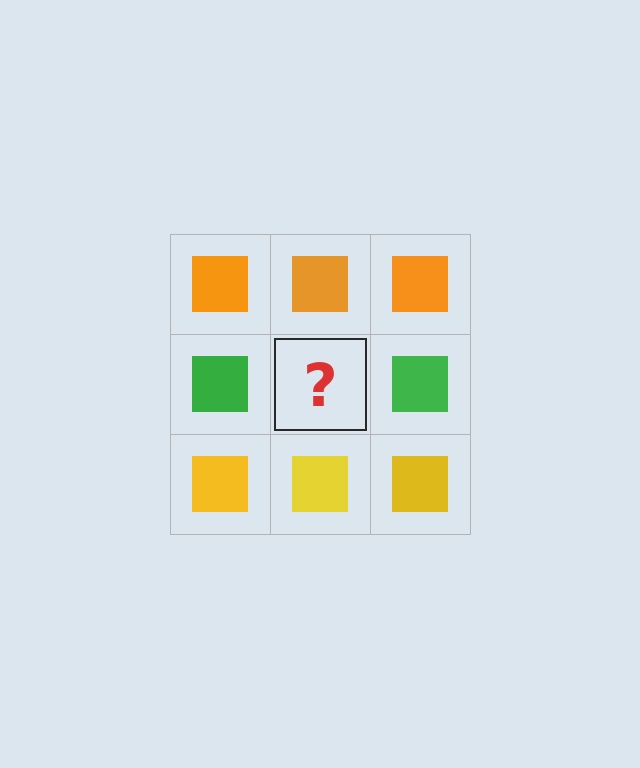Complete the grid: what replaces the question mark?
The question mark should be replaced with a green square.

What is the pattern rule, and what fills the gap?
The rule is that each row has a consistent color. The gap should be filled with a green square.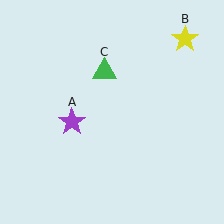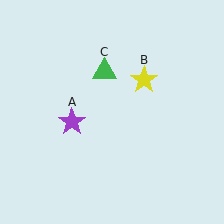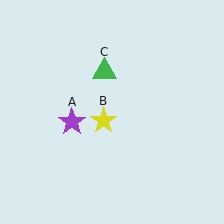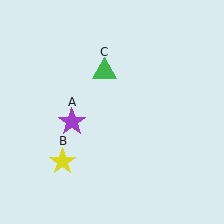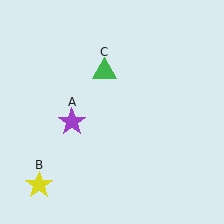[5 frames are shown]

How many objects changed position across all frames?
1 object changed position: yellow star (object B).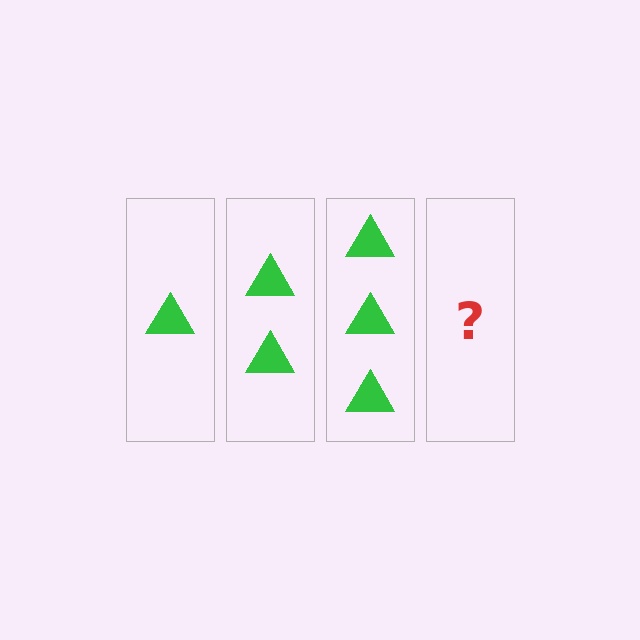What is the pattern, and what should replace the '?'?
The pattern is that each step adds one more triangle. The '?' should be 4 triangles.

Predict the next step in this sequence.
The next step is 4 triangles.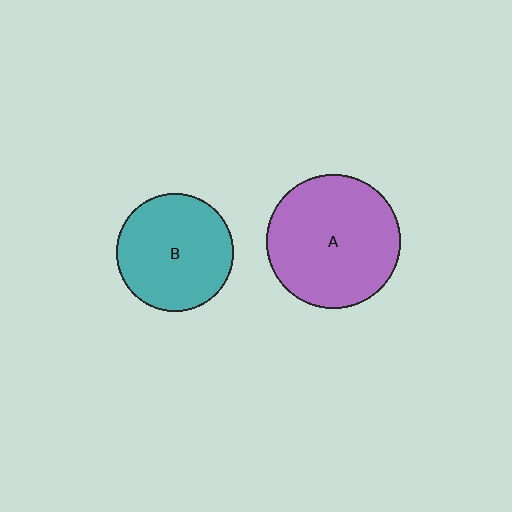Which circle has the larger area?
Circle A (purple).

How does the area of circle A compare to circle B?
Approximately 1.3 times.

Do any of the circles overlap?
No, none of the circles overlap.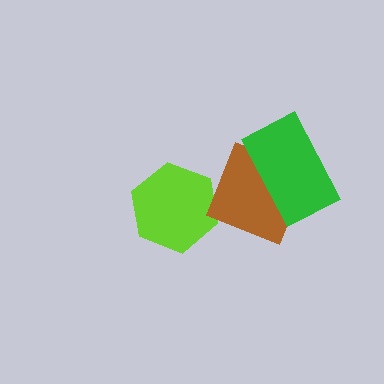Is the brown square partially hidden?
Yes, it is partially covered by another shape.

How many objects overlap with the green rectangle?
1 object overlaps with the green rectangle.